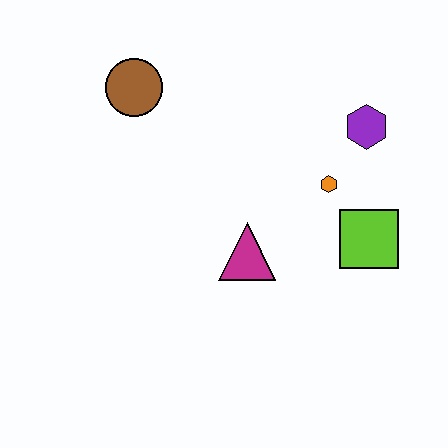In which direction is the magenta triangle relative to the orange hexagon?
The magenta triangle is to the left of the orange hexagon.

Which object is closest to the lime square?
The orange hexagon is closest to the lime square.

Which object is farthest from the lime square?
The brown circle is farthest from the lime square.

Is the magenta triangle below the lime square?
Yes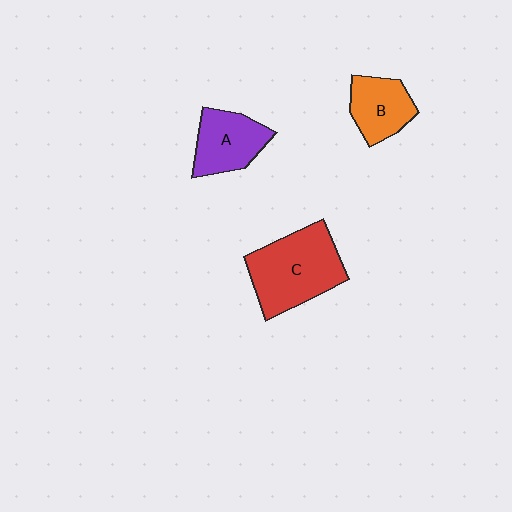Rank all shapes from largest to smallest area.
From largest to smallest: C (red), A (purple), B (orange).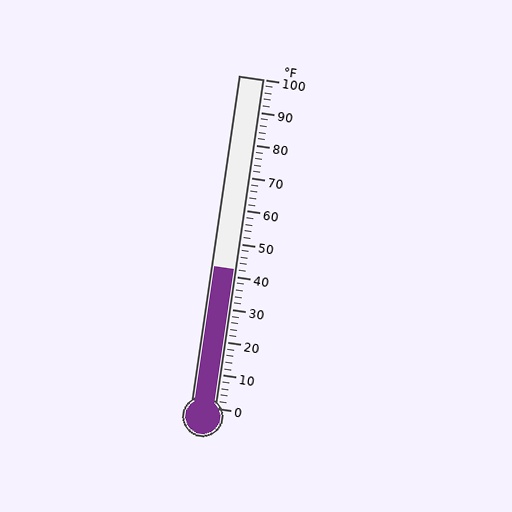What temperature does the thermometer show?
The thermometer shows approximately 42°F.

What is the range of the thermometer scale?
The thermometer scale ranges from 0°F to 100°F.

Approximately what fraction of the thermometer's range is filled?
The thermometer is filled to approximately 40% of its range.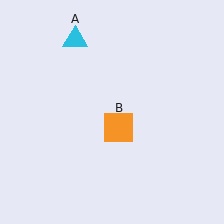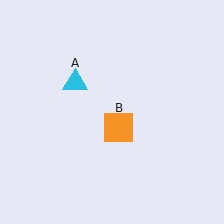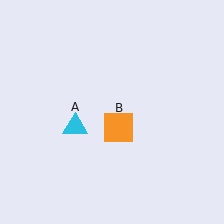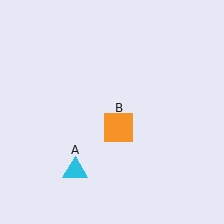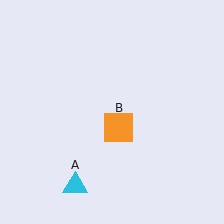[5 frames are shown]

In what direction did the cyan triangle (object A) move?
The cyan triangle (object A) moved down.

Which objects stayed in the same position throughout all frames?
Orange square (object B) remained stationary.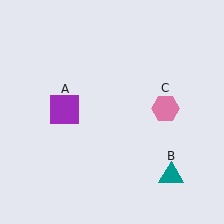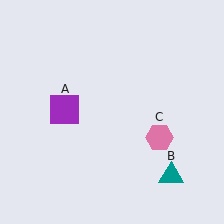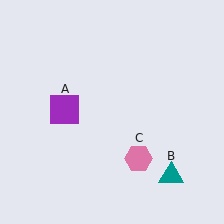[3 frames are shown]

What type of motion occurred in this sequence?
The pink hexagon (object C) rotated clockwise around the center of the scene.